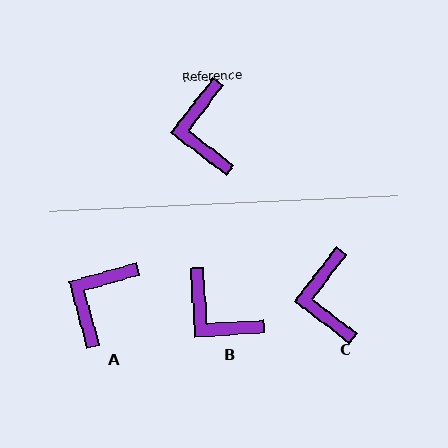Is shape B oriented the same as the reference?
No, it is off by about 41 degrees.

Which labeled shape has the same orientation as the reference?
C.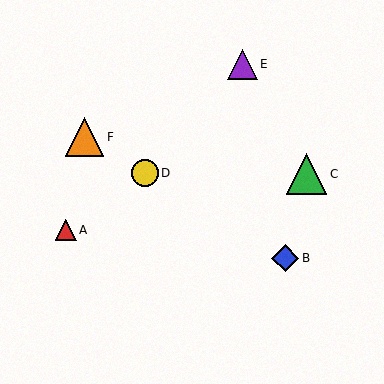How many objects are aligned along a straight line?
3 objects (B, D, F) are aligned along a straight line.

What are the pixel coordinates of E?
Object E is at (243, 64).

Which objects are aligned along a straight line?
Objects B, D, F are aligned along a straight line.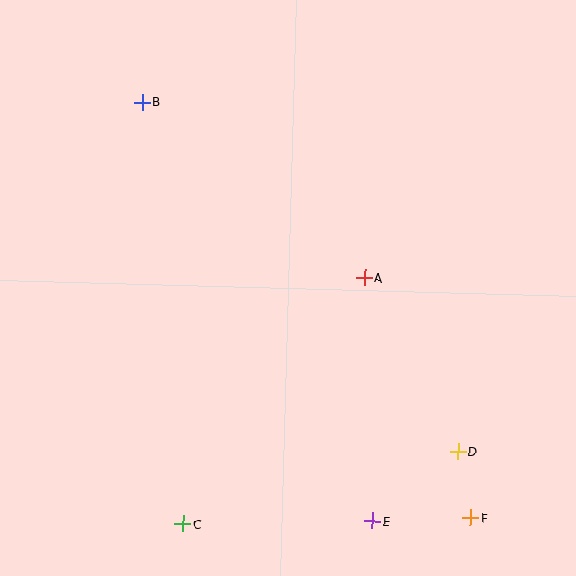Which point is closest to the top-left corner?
Point B is closest to the top-left corner.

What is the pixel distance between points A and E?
The distance between A and E is 244 pixels.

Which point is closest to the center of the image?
Point A at (365, 278) is closest to the center.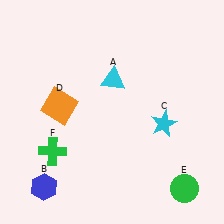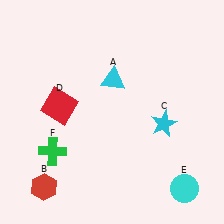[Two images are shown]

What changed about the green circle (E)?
In Image 1, E is green. In Image 2, it changed to cyan.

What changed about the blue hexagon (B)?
In Image 1, B is blue. In Image 2, it changed to red.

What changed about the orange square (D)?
In Image 1, D is orange. In Image 2, it changed to red.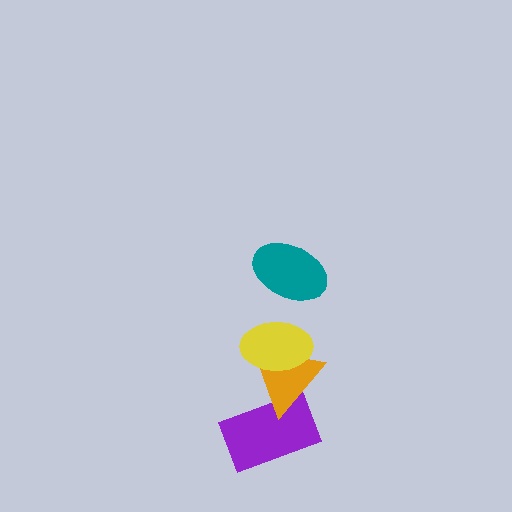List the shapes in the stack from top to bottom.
From top to bottom: the teal ellipse, the yellow ellipse, the orange triangle, the purple rectangle.